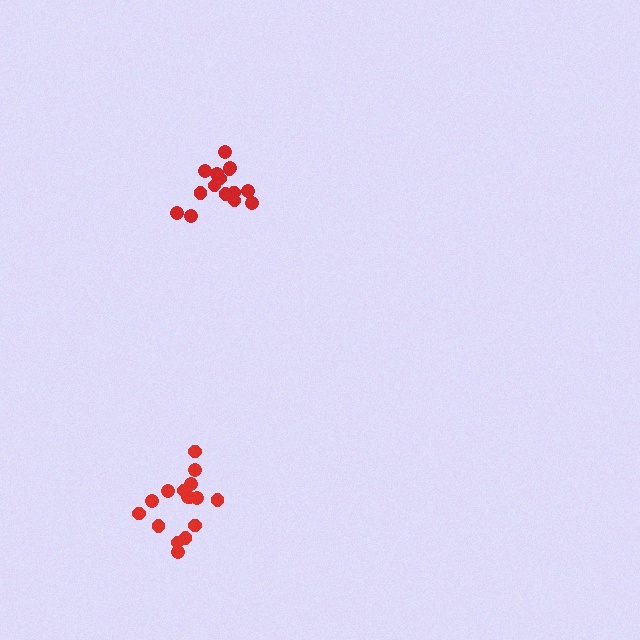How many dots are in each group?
Group 1: 16 dots, Group 2: 15 dots (31 total).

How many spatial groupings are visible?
There are 2 spatial groupings.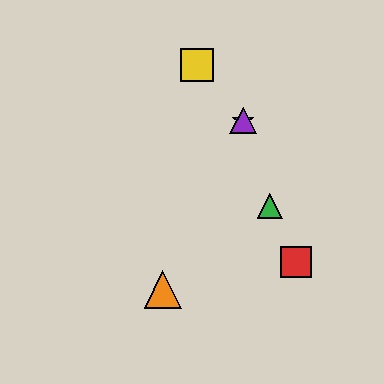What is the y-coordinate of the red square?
The red square is at y≈262.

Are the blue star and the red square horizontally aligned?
No, the blue star is at y≈121 and the red square is at y≈262.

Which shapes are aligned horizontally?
The blue star, the purple triangle are aligned horizontally.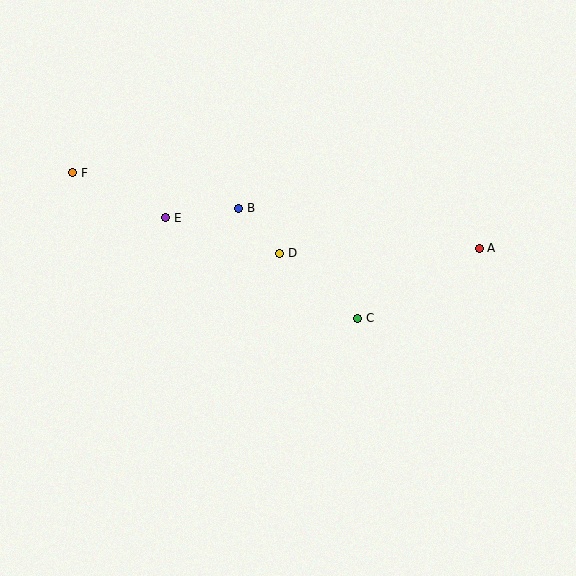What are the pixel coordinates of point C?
Point C is at (358, 318).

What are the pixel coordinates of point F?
Point F is at (73, 173).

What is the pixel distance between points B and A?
The distance between B and A is 244 pixels.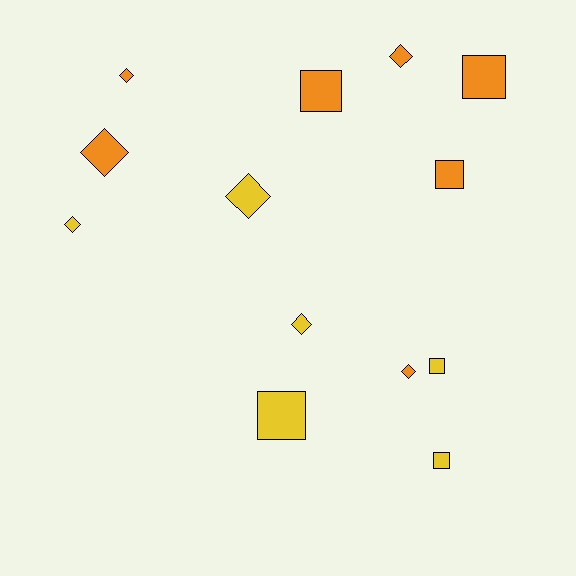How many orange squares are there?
There are 3 orange squares.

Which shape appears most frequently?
Diamond, with 7 objects.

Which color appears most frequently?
Orange, with 7 objects.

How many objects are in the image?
There are 13 objects.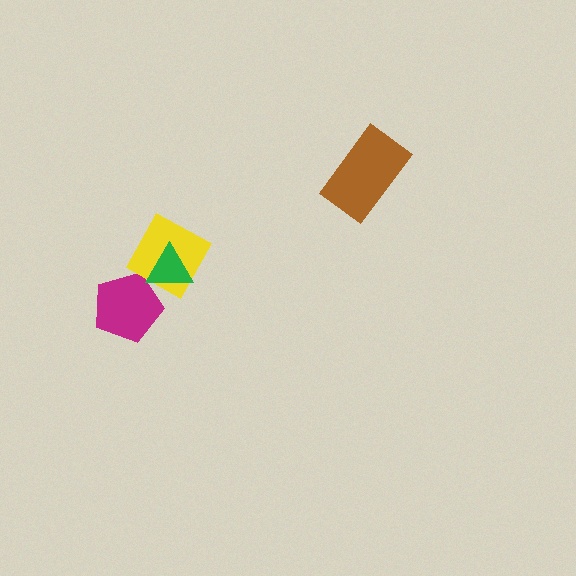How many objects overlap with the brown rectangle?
0 objects overlap with the brown rectangle.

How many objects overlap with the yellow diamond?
2 objects overlap with the yellow diamond.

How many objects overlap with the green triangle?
2 objects overlap with the green triangle.